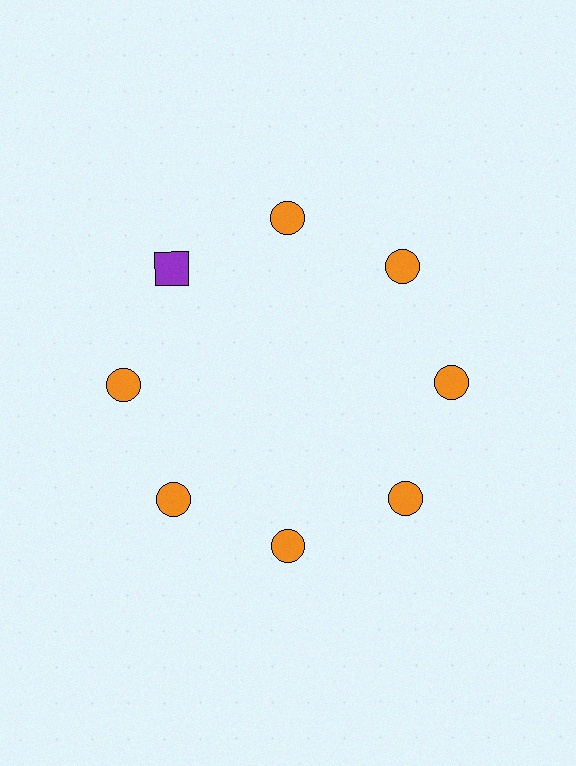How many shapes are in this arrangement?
There are 8 shapes arranged in a ring pattern.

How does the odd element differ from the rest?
It differs in both color (purple instead of orange) and shape (square instead of circle).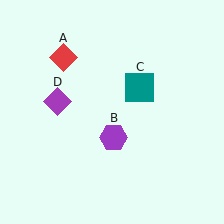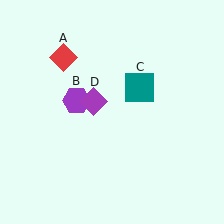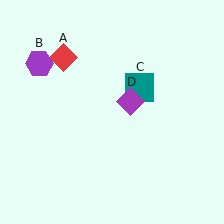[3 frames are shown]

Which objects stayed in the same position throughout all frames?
Red diamond (object A) and teal square (object C) remained stationary.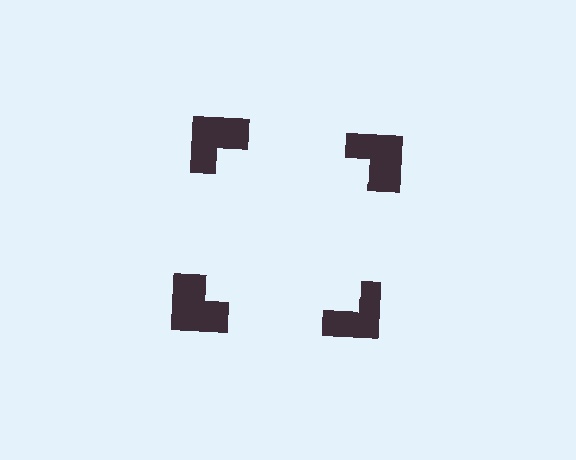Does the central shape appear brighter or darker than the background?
It typically appears slightly brighter than the background, even though no actual brightness change is drawn.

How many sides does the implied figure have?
4 sides.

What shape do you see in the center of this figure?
An illusory square — its edges are inferred from the aligned wedge cuts in the notched squares, not physically drawn.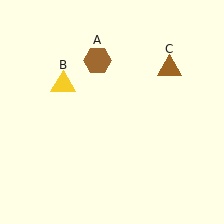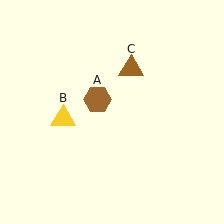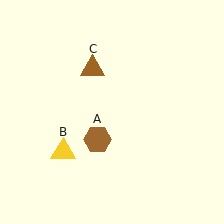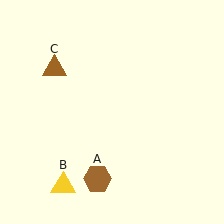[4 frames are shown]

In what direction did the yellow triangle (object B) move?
The yellow triangle (object B) moved down.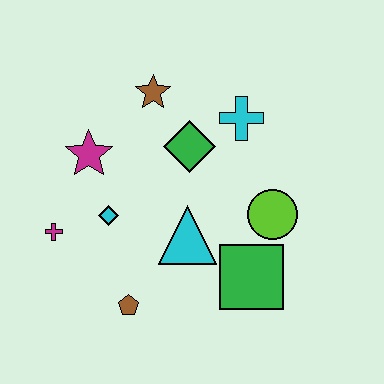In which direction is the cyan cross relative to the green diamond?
The cyan cross is to the right of the green diamond.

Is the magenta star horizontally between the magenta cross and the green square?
Yes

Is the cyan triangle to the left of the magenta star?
No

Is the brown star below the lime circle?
No